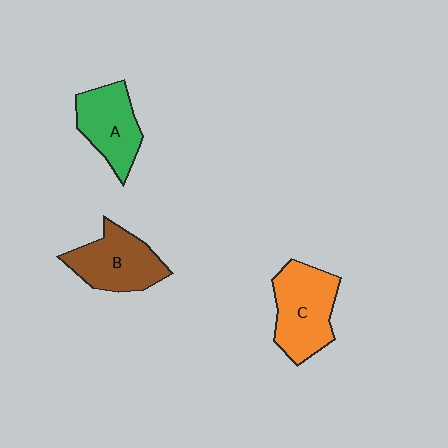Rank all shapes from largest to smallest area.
From largest to smallest: C (orange), B (brown), A (green).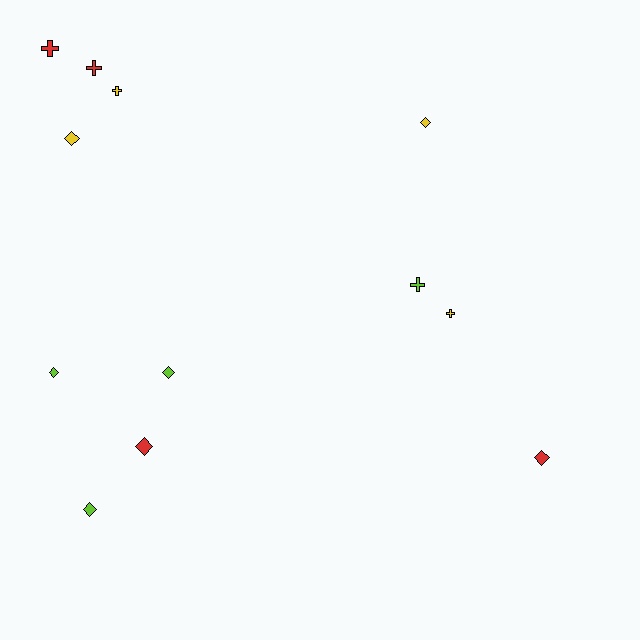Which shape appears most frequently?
Diamond, with 7 objects.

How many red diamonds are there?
There are 2 red diamonds.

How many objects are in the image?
There are 12 objects.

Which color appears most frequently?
Yellow, with 4 objects.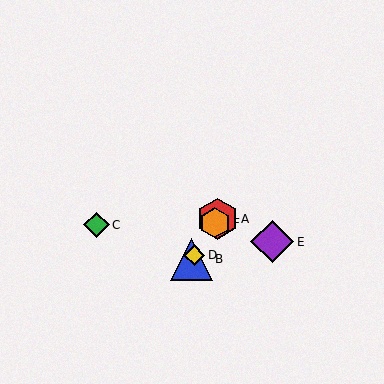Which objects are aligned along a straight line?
Objects A, B, D, F are aligned along a straight line.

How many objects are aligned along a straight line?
4 objects (A, B, D, F) are aligned along a straight line.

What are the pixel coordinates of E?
Object E is at (272, 242).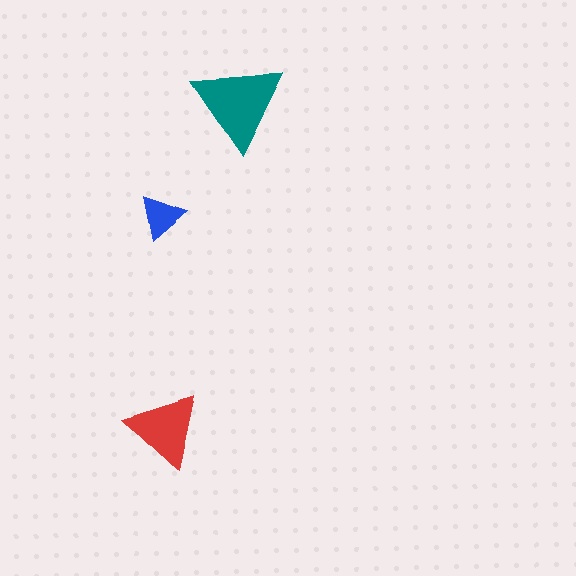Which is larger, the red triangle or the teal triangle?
The teal one.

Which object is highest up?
The teal triangle is topmost.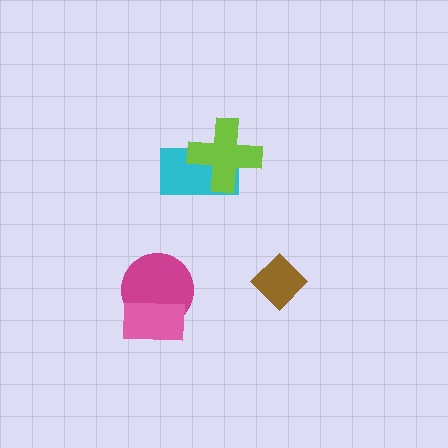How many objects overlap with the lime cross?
1 object overlaps with the lime cross.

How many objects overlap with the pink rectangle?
1 object overlaps with the pink rectangle.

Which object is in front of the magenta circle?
The pink rectangle is in front of the magenta circle.